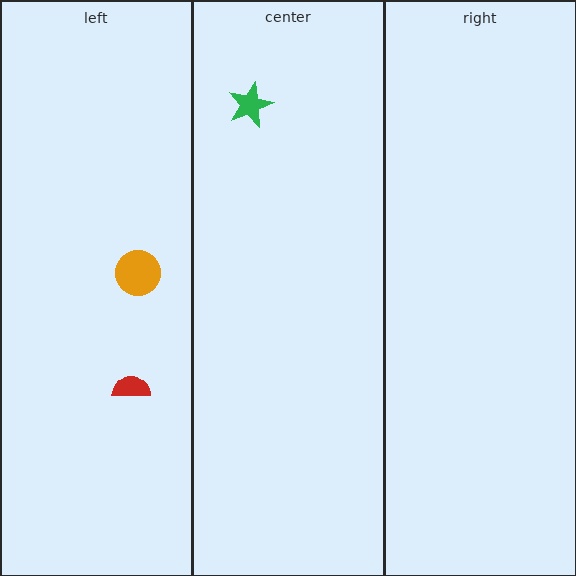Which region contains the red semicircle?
The left region.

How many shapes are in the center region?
1.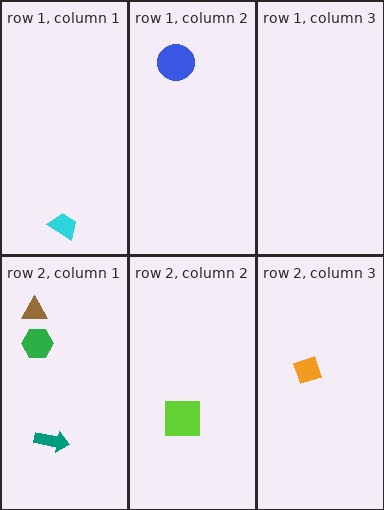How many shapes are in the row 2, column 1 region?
3.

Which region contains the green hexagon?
The row 2, column 1 region.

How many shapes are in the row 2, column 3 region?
1.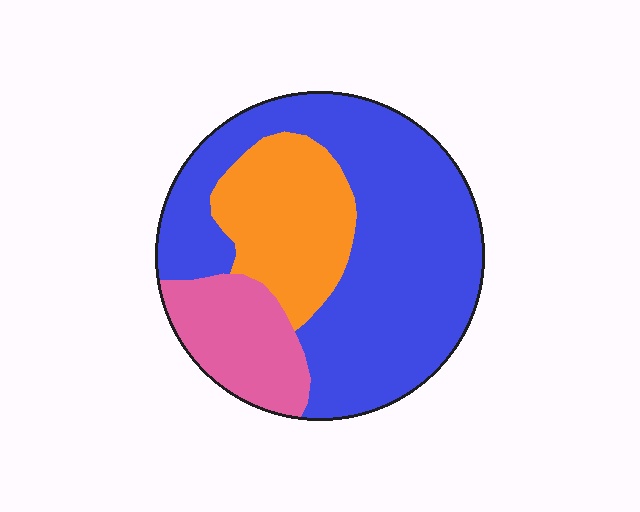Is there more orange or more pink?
Orange.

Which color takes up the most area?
Blue, at roughly 60%.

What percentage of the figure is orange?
Orange takes up between a sixth and a third of the figure.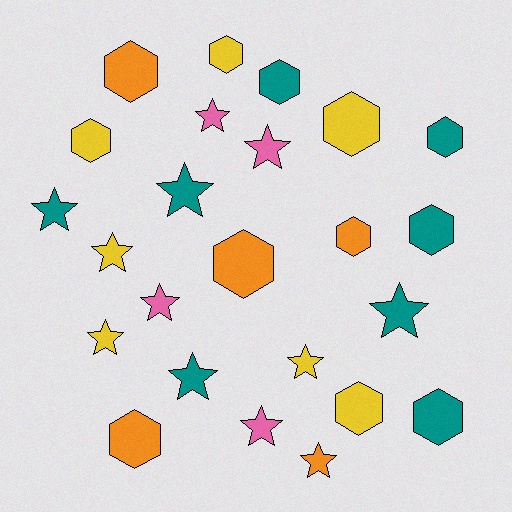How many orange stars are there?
There is 1 orange star.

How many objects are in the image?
There are 24 objects.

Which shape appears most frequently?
Hexagon, with 12 objects.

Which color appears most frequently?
Teal, with 8 objects.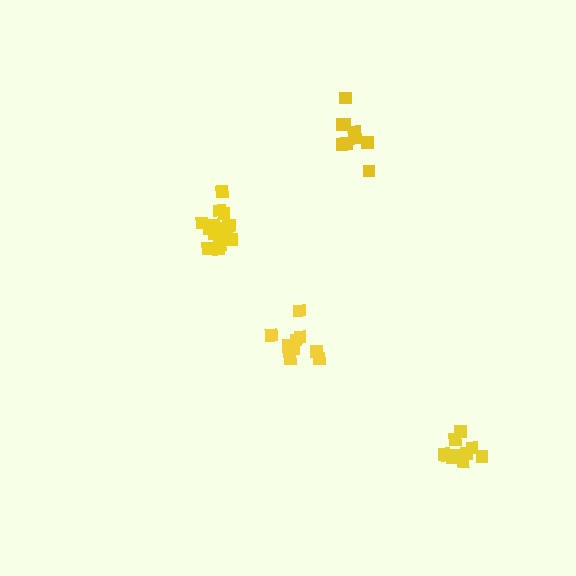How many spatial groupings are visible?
There are 4 spatial groupings.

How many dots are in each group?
Group 1: 10 dots, Group 2: 11 dots, Group 3: 15 dots, Group 4: 10 dots (46 total).